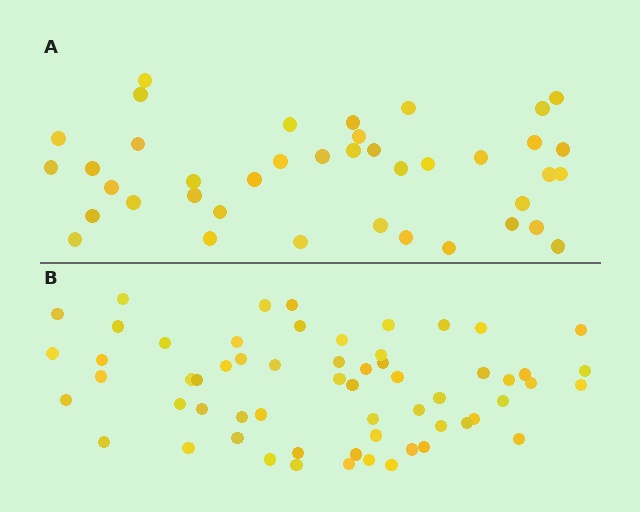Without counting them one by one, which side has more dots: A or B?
Region B (the bottom region) has more dots.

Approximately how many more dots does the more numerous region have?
Region B has approximately 20 more dots than region A.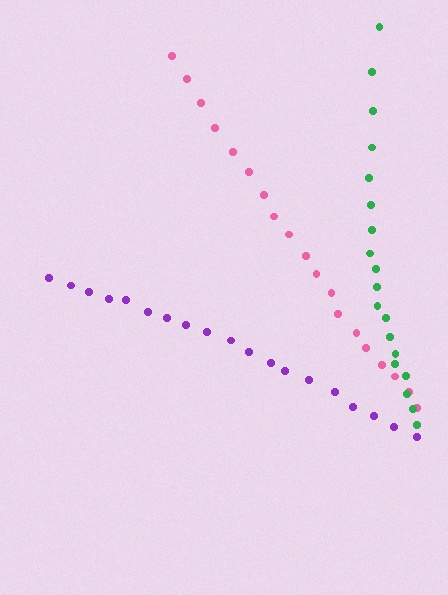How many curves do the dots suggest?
There are 3 distinct paths.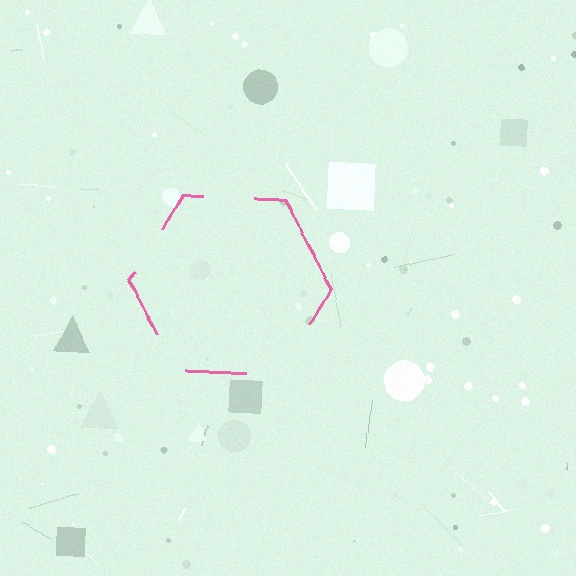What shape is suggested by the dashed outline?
The dashed outline suggests a hexagon.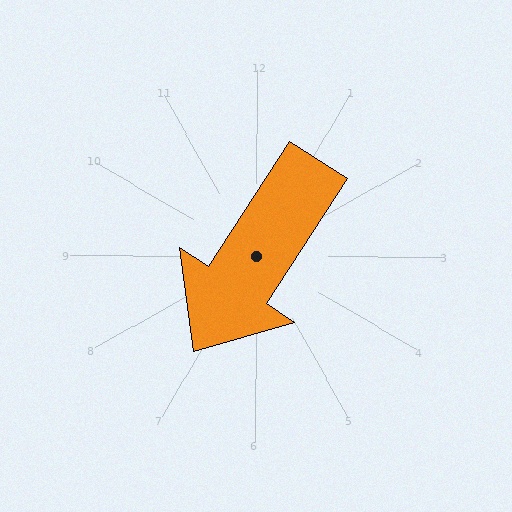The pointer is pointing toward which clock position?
Roughly 7 o'clock.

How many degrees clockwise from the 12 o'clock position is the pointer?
Approximately 213 degrees.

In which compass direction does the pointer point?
Southwest.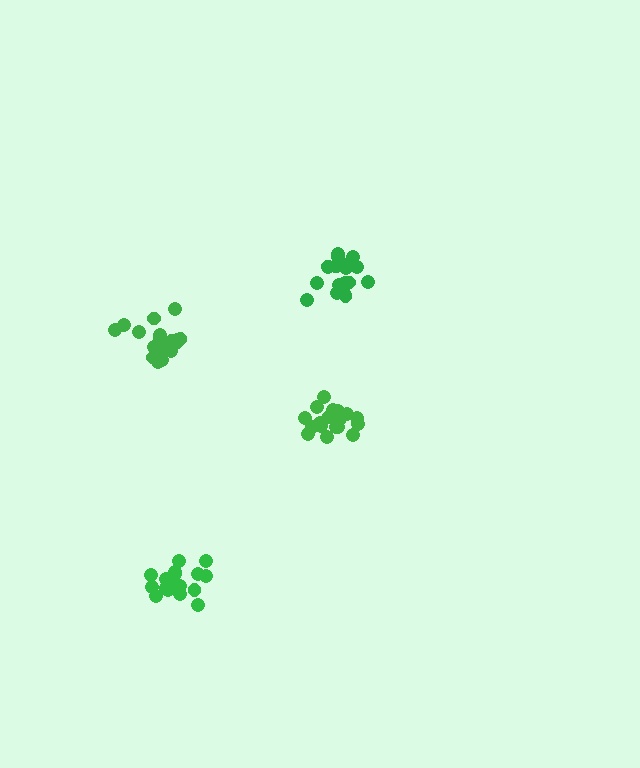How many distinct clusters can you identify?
There are 4 distinct clusters.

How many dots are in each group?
Group 1: 20 dots, Group 2: 18 dots, Group 3: 18 dots, Group 4: 18 dots (74 total).